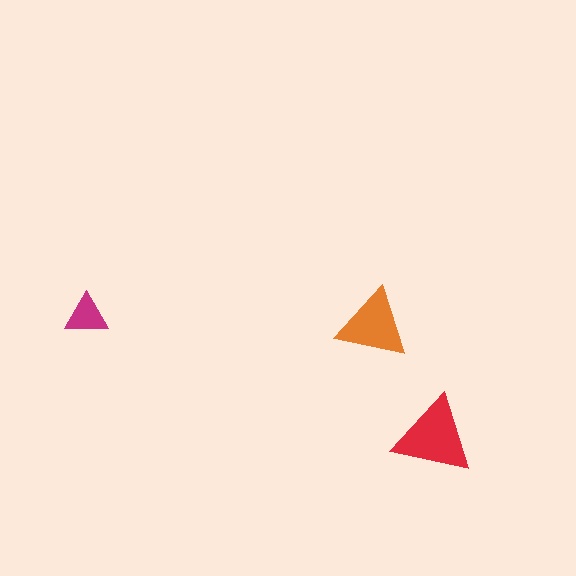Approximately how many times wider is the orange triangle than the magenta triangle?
About 1.5 times wider.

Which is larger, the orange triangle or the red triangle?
The red one.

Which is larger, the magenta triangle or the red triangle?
The red one.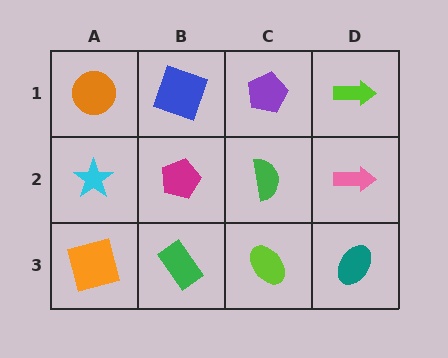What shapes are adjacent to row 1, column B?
A magenta pentagon (row 2, column B), an orange circle (row 1, column A), a purple pentagon (row 1, column C).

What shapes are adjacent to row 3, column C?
A green semicircle (row 2, column C), a green rectangle (row 3, column B), a teal ellipse (row 3, column D).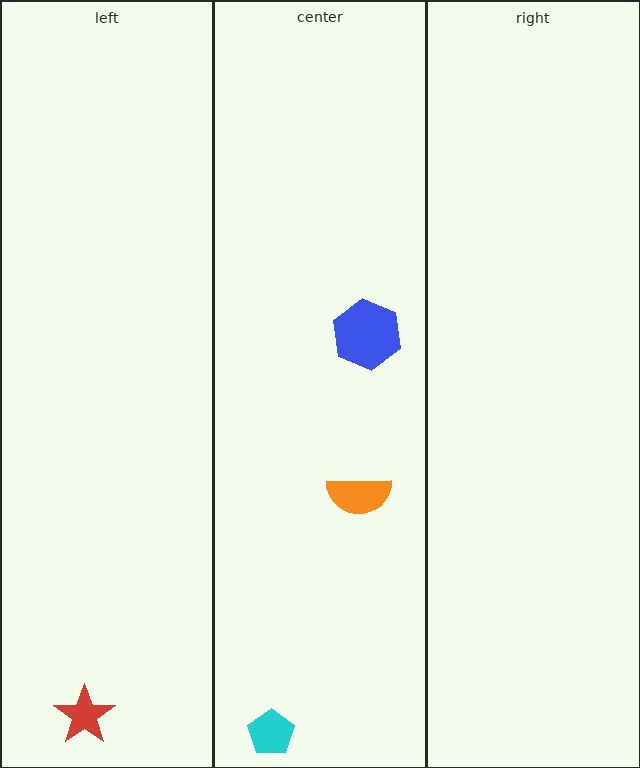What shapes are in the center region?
The cyan pentagon, the blue hexagon, the orange semicircle.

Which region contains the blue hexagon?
The center region.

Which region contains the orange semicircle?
The center region.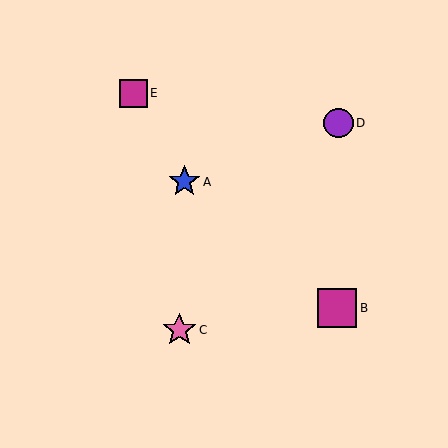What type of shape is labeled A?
Shape A is a blue star.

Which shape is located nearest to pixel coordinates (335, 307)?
The magenta square (labeled B) at (337, 308) is nearest to that location.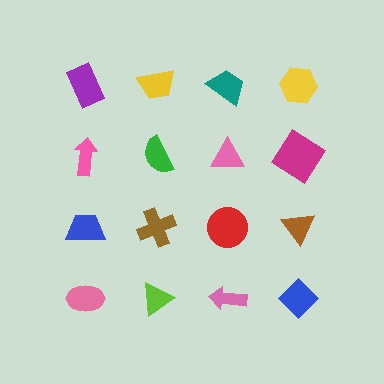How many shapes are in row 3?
4 shapes.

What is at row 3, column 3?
A red circle.